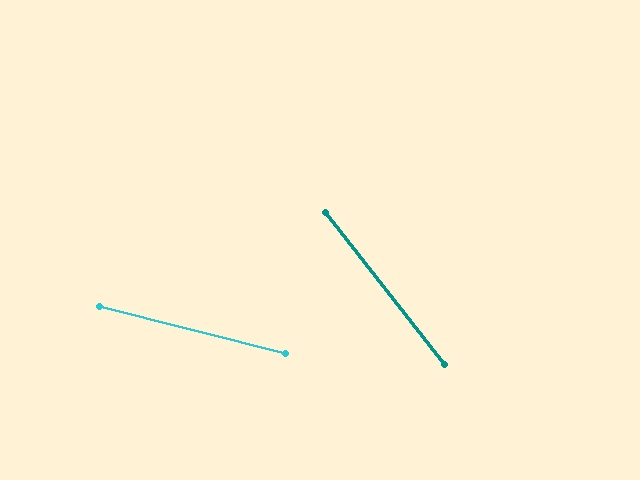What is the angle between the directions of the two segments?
Approximately 38 degrees.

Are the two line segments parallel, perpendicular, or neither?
Neither parallel nor perpendicular — they differ by about 38°.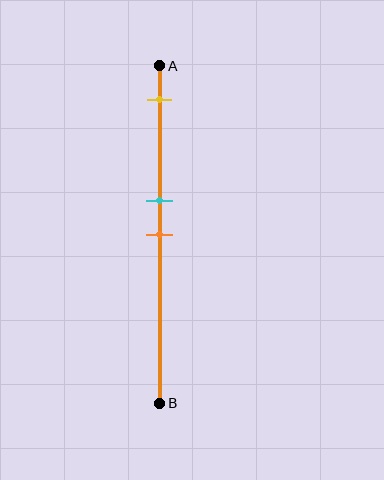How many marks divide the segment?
There are 3 marks dividing the segment.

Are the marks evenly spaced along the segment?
No, the marks are not evenly spaced.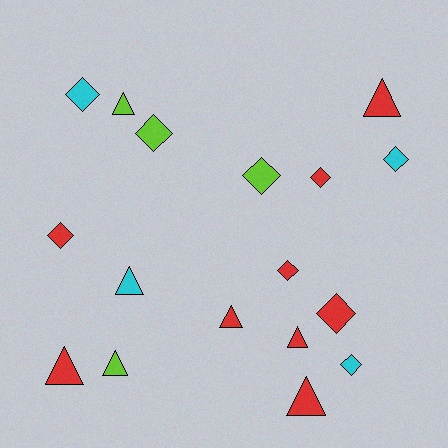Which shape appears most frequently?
Diamond, with 9 objects.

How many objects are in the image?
There are 17 objects.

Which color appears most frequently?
Red, with 9 objects.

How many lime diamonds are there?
There are 2 lime diamonds.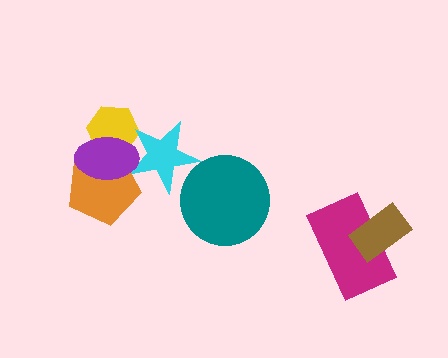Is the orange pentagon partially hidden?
Yes, it is partially covered by another shape.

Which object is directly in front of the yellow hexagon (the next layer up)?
The cyan star is directly in front of the yellow hexagon.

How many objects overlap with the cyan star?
3 objects overlap with the cyan star.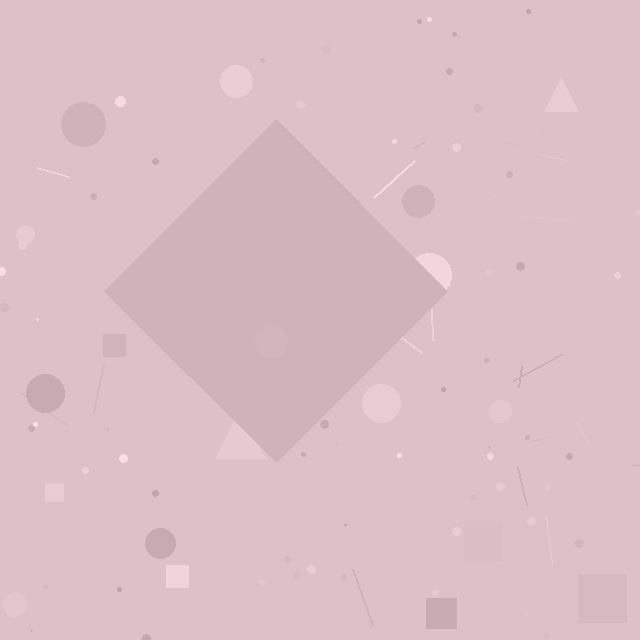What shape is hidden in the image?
A diamond is hidden in the image.